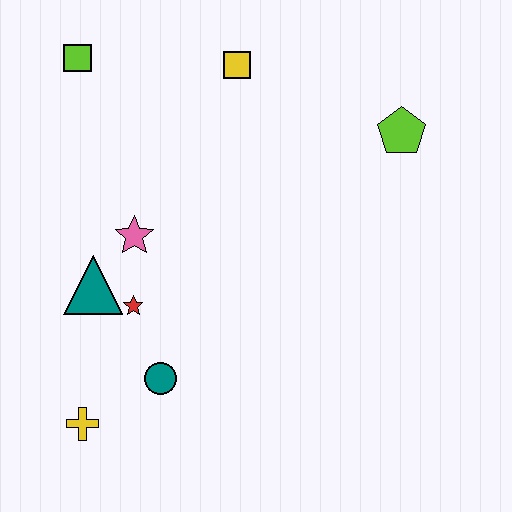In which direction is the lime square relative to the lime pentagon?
The lime square is to the left of the lime pentagon.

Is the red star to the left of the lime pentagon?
Yes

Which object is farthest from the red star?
The lime pentagon is farthest from the red star.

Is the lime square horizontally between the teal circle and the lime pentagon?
No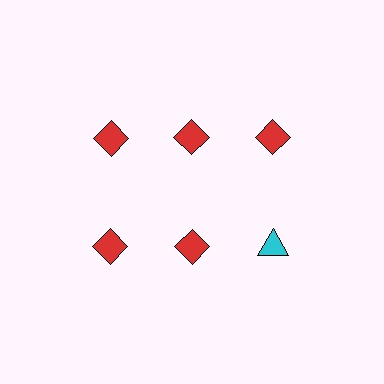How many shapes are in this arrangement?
There are 6 shapes arranged in a grid pattern.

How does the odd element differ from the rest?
It differs in both color (cyan instead of red) and shape (triangle instead of diamond).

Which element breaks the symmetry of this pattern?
The cyan triangle in the second row, center column breaks the symmetry. All other shapes are red diamonds.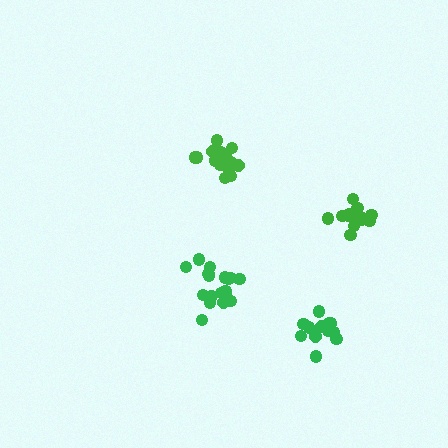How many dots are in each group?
Group 1: 15 dots, Group 2: 14 dots, Group 3: 19 dots, Group 4: 17 dots (65 total).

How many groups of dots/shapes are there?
There are 4 groups.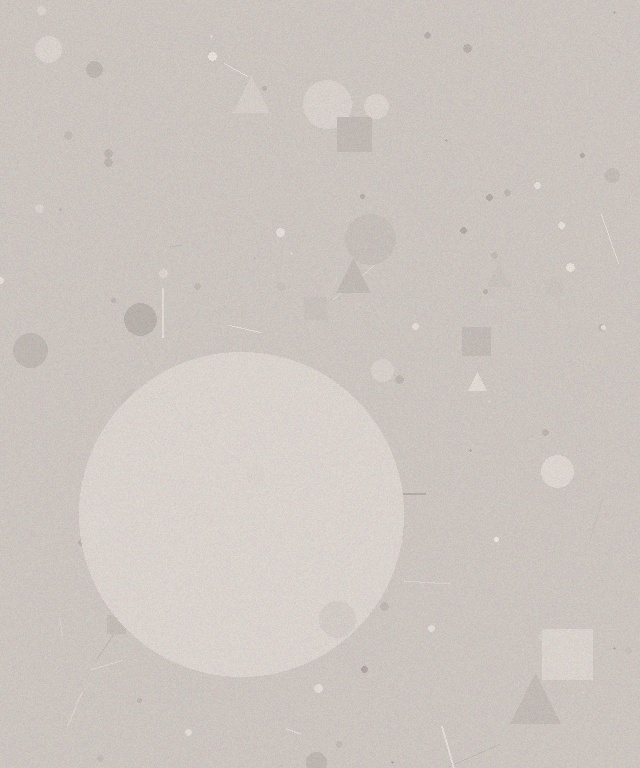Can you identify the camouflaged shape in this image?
The camouflaged shape is a circle.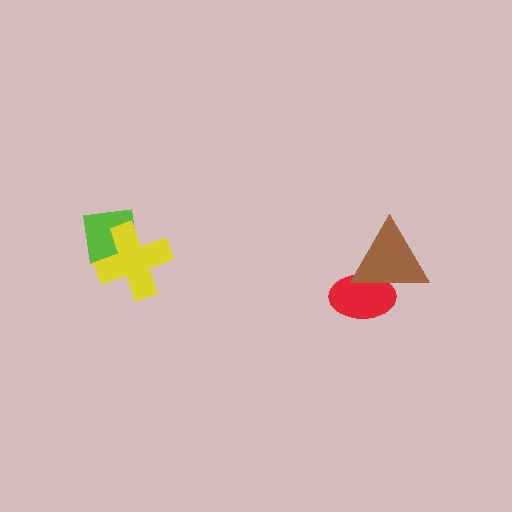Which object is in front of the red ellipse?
The brown triangle is in front of the red ellipse.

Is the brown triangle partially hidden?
No, no other shape covers it.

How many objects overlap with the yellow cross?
1 object overlaps with the yellow cross.